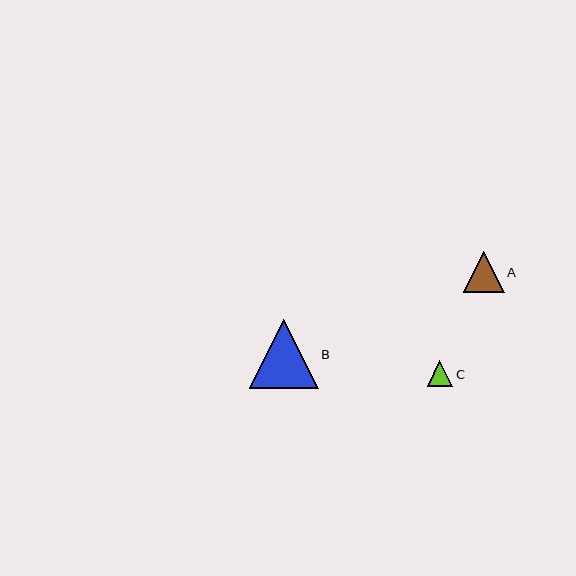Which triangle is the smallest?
Triangle C is the smallest with a size of approximately 26 pixels.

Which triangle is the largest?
Triangle B is the largest with a size of approximately 69 pixels.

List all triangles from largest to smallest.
From largest to smallest: B, A, C.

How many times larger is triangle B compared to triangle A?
Triangle B is approximately 1.7 times the size of triangle A.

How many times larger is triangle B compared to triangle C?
Triangle B is approximately 2.7 times the size of triangle C.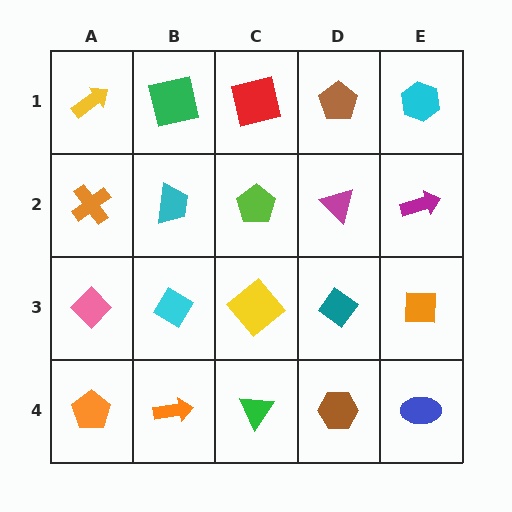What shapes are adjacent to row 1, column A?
An orange cross (row 2, column A), a green square (row 1, column B).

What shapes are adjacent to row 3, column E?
A magenta arrow (row 2, column E), a blue ellipse (row 4, column E), a teal diamond (row 3, column D).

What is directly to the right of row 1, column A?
A green square.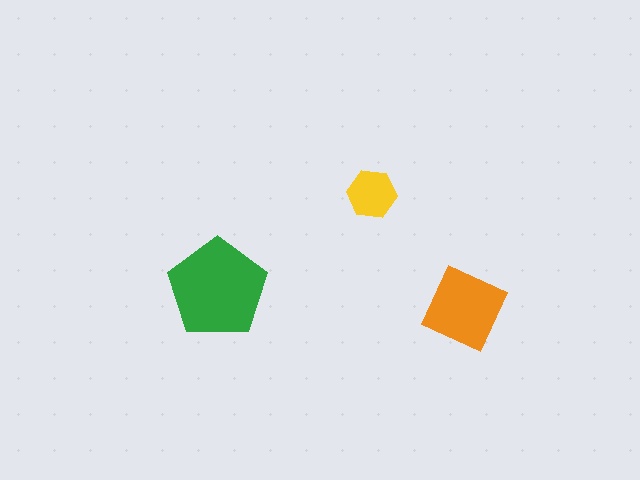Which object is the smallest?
The yellow hexagon.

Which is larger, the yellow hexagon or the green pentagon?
The green pentagon.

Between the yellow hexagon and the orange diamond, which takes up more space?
The orange diamond.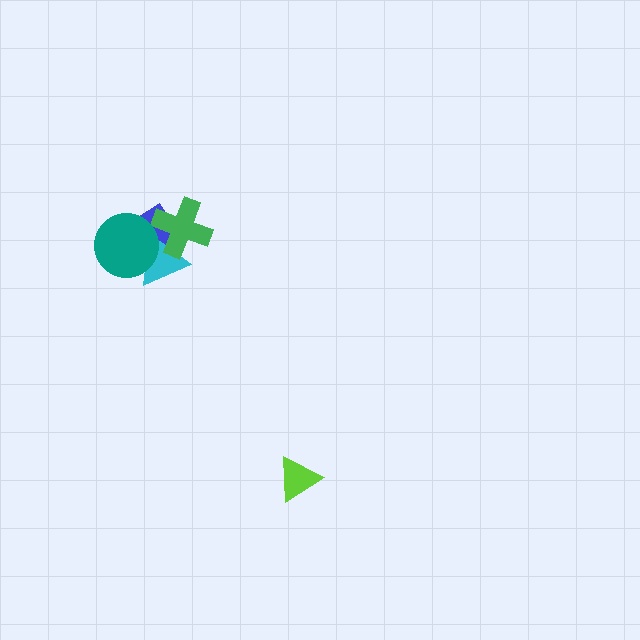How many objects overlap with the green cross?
2 objects overlap with the green cross.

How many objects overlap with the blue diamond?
3 objects overlap with the blue diamond.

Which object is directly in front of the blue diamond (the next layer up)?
The cyan triangle is directly in front of the blue diamond.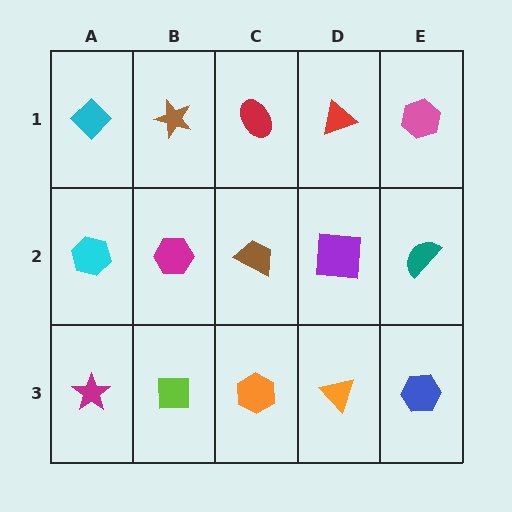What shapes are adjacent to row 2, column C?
A red ellipse (row 1, column C), an orange hexagon (row 3, column C), a magenta hexagon (row 2, column B), a purple square (row 2, column D).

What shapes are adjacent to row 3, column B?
A magenta hexagon (row 2, column B), a magenta star (row 3, column A), an orange hexagon (row 3, column C).